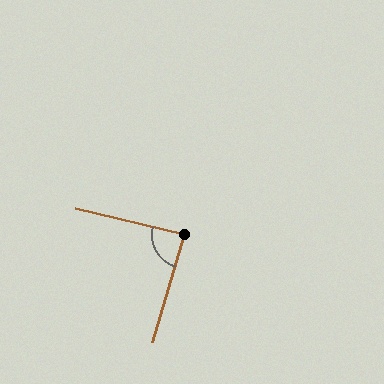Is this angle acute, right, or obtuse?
It is approximately a right angle.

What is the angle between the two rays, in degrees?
Approximately 87 degrees.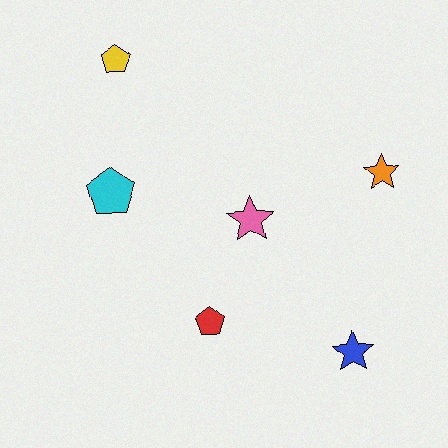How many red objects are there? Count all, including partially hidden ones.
There is 1 red object.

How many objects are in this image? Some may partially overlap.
There are 6 objects.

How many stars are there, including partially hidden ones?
There are 3 stars.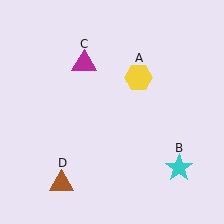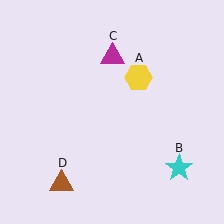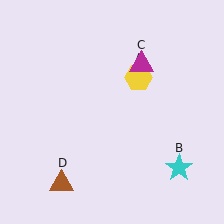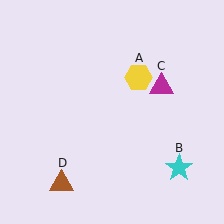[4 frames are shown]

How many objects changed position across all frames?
1 object changed position: magenta triangle (object C).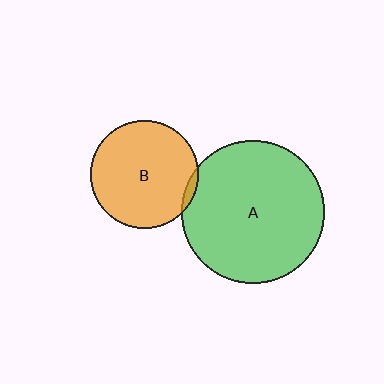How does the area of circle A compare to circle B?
Approximately 1.8 times.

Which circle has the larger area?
Circle A (green).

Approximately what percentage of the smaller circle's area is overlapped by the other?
Approximately 5%.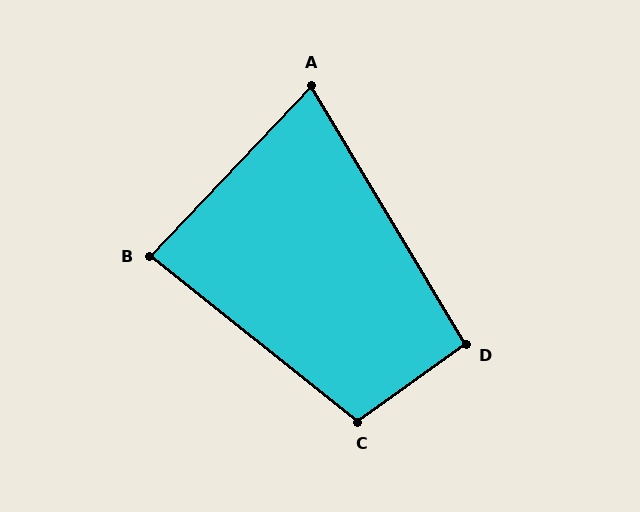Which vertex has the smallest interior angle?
A, at approximately 74 degrees.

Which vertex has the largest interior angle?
C, at approximately 106 degrees.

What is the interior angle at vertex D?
Approximately 95 degrees (obtuse).